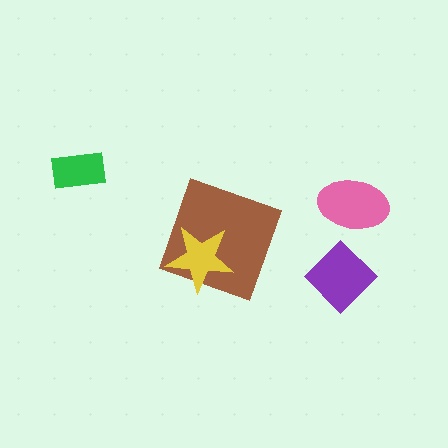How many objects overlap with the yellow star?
1 object overlaps with the yellow star.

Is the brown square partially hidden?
Yes, it is partially covered by another shape.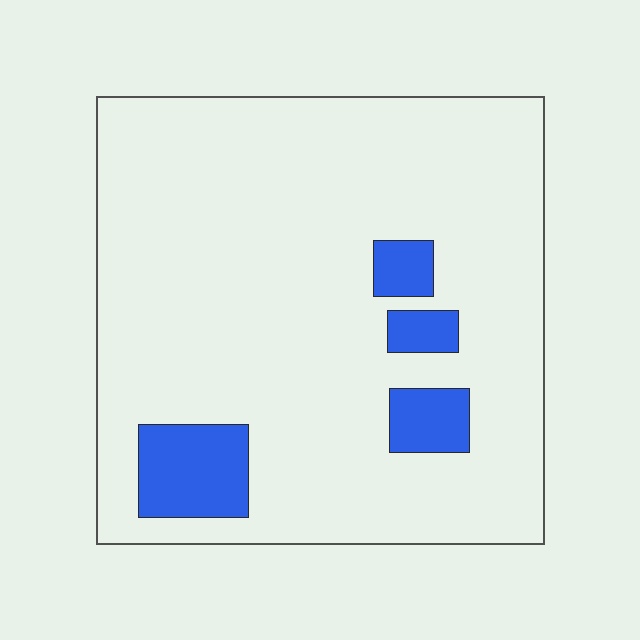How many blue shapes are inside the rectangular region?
4.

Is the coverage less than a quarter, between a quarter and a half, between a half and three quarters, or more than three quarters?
Less than a quarter.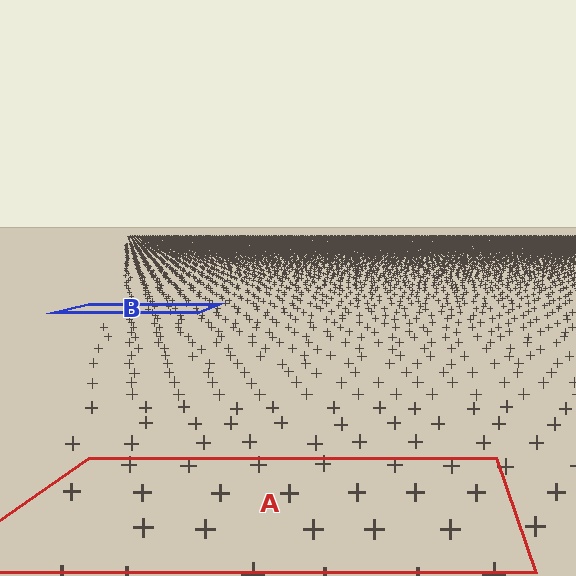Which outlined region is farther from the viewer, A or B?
Region B is farther from the viewer — the texture elements inside it appear smaller and more densely packed.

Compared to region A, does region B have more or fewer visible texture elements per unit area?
Region B has more texture elements per unit area — they are packed more densely because it is farther away.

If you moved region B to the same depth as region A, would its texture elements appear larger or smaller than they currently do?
They would appear larger. At a closer depth, the same texture elements are projected at a bigger on-screen size.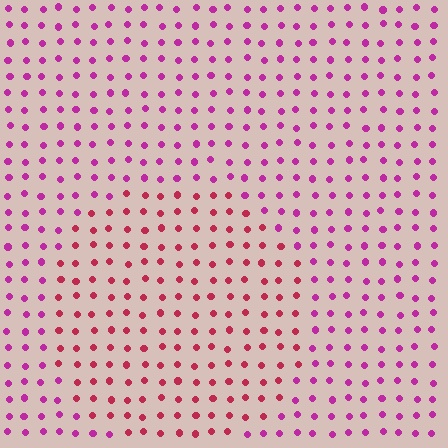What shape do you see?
I see a circle.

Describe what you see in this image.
The image is filled with small magenta elements in a uniform arrangement. A circle-shaped region is visible where the elements are tinted to a slightly different hue, forming a subtle color boundary.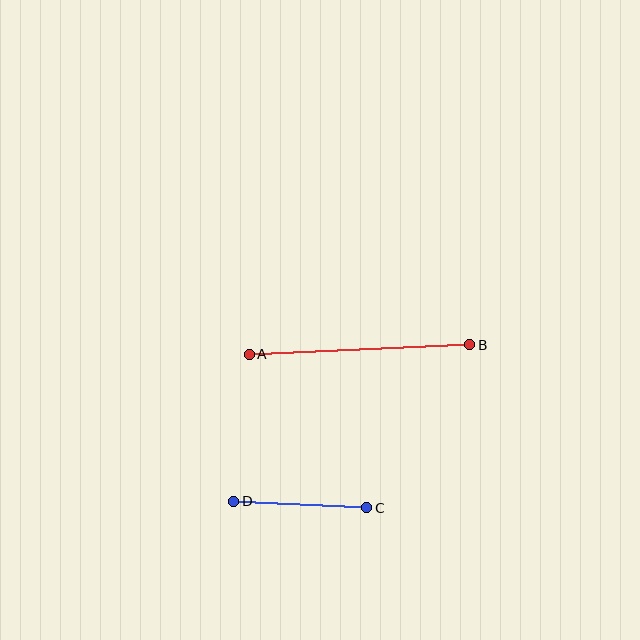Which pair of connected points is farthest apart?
Points A and B are farthest apart.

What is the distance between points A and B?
The distance is approximately 221 pixels.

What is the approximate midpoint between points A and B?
The midpoint is at approximately (360, 350) pixels.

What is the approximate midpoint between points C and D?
The midpoint is at approximately (300, 504) pixels.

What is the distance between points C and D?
The distance is approximately 133 pixels.